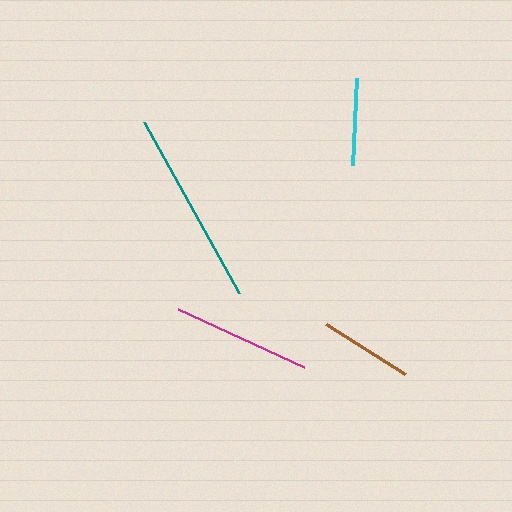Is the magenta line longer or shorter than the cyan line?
The magenta line is longer than the cyan line.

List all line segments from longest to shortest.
From longest to shortest: teal, magenta, brown, cyan.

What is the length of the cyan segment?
The cyan segment is approximately 87 pixels long.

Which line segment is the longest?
The teal line is the longest at approximately 196 pixels.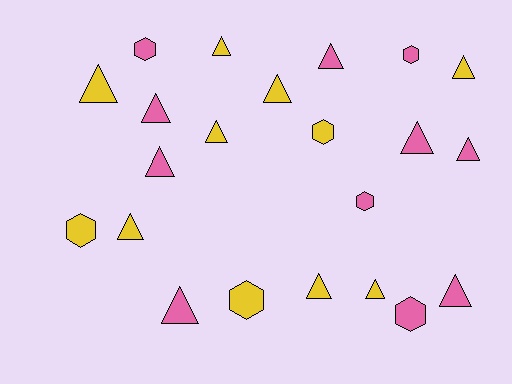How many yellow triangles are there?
There are 8 yellow triangles.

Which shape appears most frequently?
Triangle, with 15 objects.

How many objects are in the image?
There are 22 objects.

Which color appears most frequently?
Yellow, with 11 objects.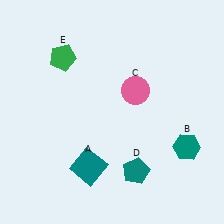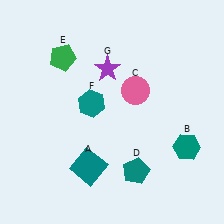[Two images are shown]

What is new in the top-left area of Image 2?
A purple star (G) was added in the top-left area of Image 2.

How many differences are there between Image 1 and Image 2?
There are 2 differences between the two images.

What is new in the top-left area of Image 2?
A teal hexagon (F) was added in the top-left area of Image 2.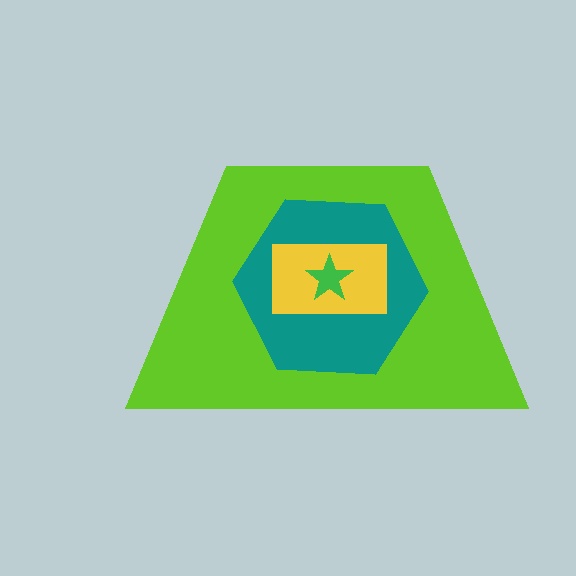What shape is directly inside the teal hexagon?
The yellow rectangle.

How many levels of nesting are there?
4.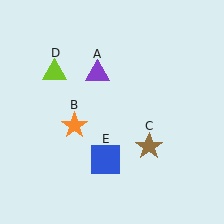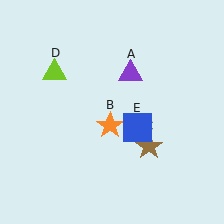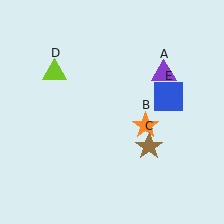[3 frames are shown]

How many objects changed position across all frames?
3 objects changed position: purple triangle (object A), orange star (object B), blue square (object E).